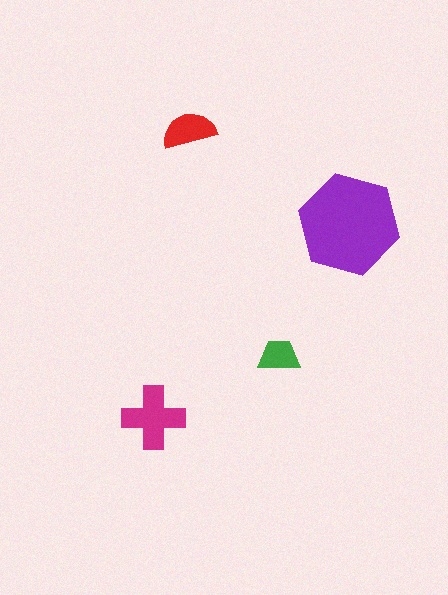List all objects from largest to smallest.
The purple hexagon, the magenta cross, the red semicircle, the green trapezoid.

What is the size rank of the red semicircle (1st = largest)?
3rd.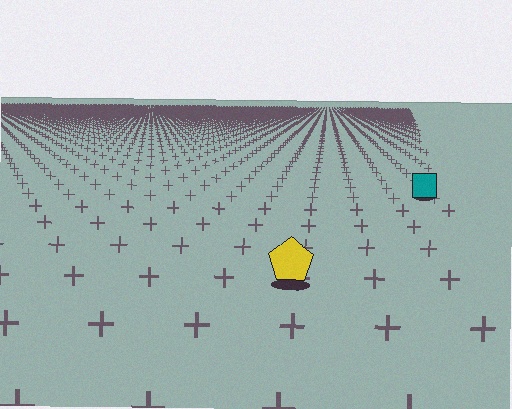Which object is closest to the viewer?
The yellow pentagon is closest. The texture marks near it are larger and more spread out.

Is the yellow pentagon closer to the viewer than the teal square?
Yes. The yellow pentagon is closer — you can tell from the texture gradient: the ground texture is coarser near it.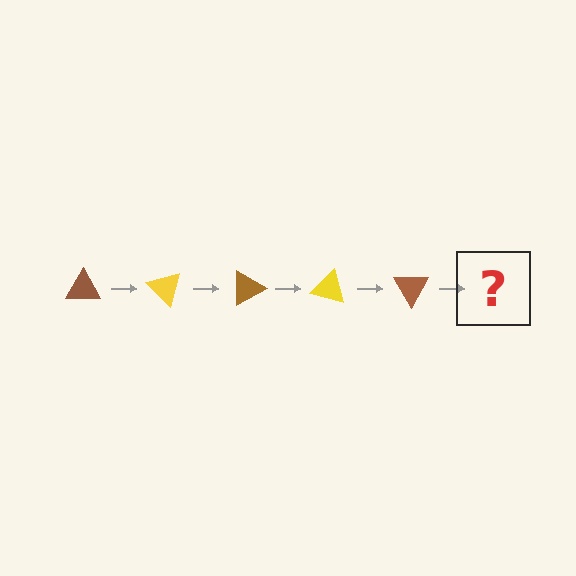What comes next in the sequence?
The next element should be a yellow triangle, rotated 225 degrees from the start.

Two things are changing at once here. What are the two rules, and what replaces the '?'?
The two rules are that it rotates 45 degrees each step and the color cycles through brown and yellow. The '?' should be a yellow triangle, rotated 225 degrees from the start.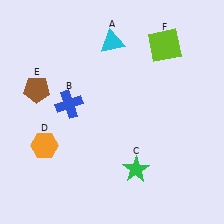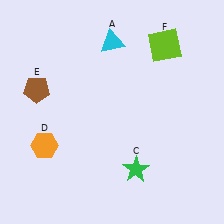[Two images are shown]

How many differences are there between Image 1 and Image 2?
There is 1 difference between the two images.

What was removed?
The blue cross (B) was removed in Image 2.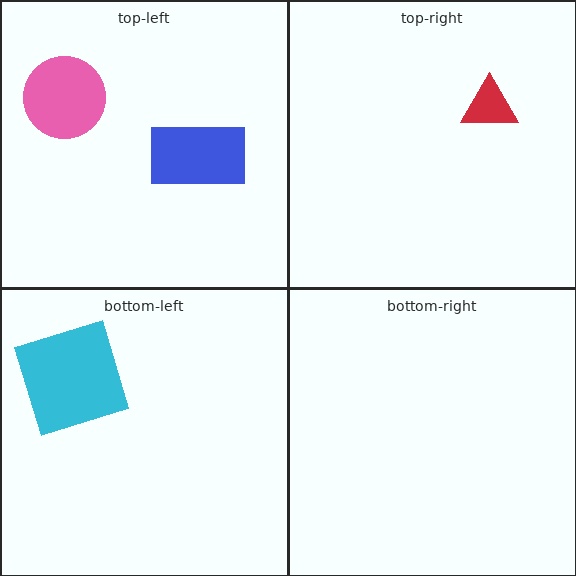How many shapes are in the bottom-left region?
1.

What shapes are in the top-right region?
The red triangle.